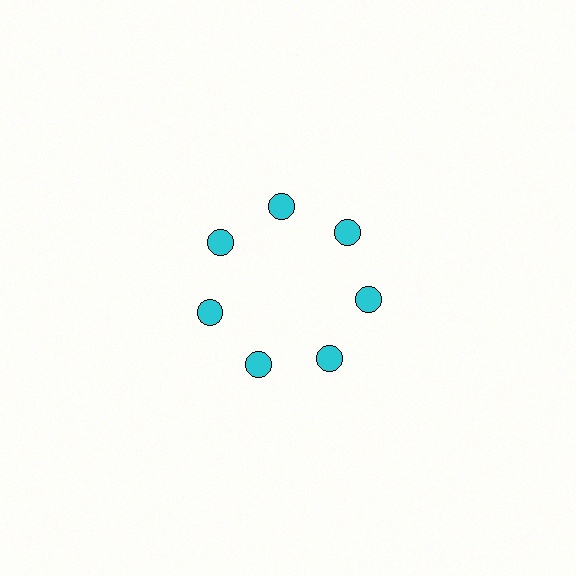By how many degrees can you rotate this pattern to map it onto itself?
The pattern maps onto itself every 51 degrees of rotation.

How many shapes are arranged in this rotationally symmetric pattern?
There are 7 shapes, arranged in 7 groups of 1.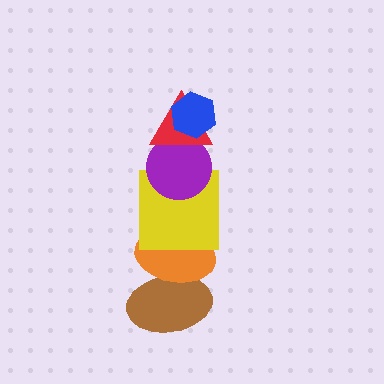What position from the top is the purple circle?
The purple circle is 3rd from the top.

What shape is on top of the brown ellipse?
The orange ellipse is on top of the brown ellipse.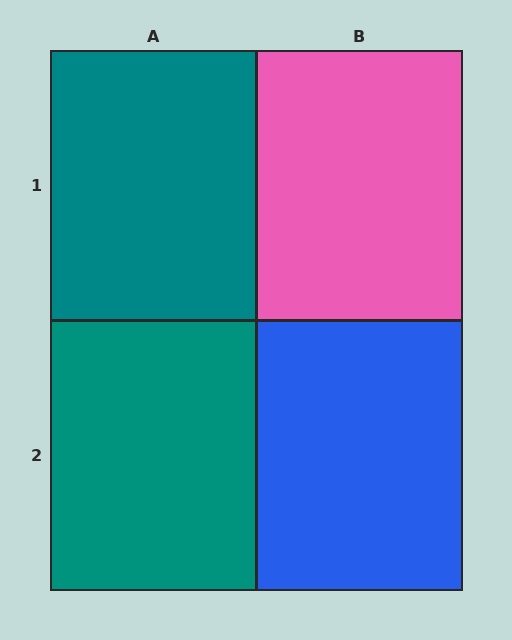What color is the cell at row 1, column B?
Pink.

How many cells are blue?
1 cell is blue.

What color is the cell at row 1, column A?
Teal.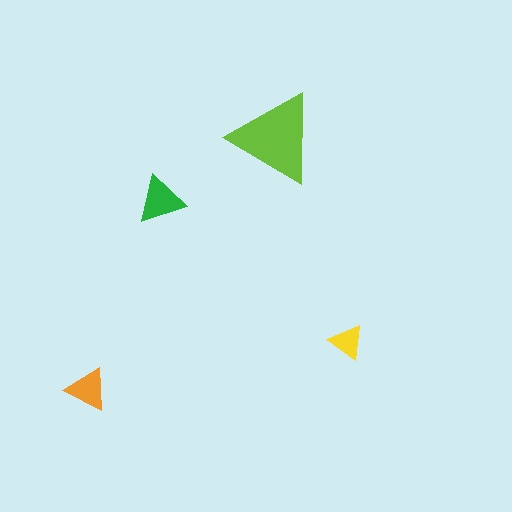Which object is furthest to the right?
The yellow triangle is rightmost.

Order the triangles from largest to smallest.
the lime one, the green one, the orange one, the yellow one.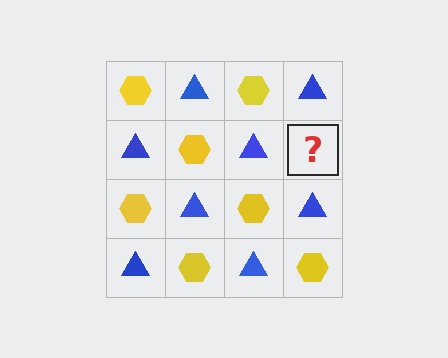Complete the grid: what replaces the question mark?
The question mark should be replaced with a yellow hexagon.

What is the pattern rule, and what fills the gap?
The rule is that it alternates yellow hexagon and blue triangle in a checkerboard pattern. The gap should be filled with a yellow hexagon.